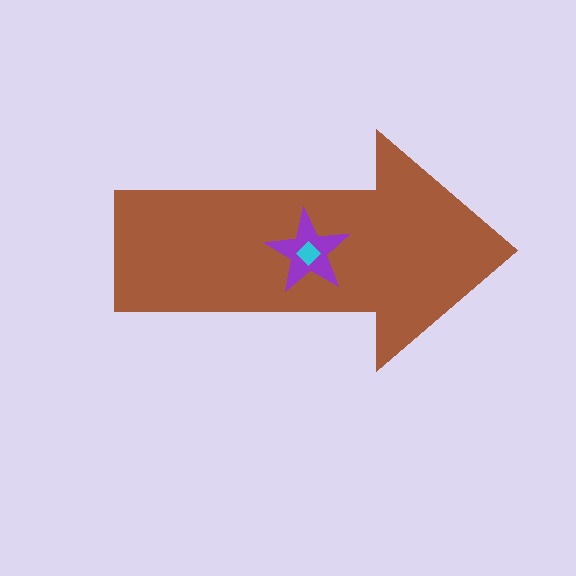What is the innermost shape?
The cyan diamond.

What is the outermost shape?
The brown arrow.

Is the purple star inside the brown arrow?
Yes.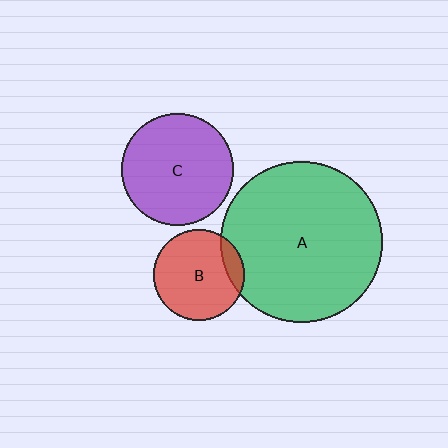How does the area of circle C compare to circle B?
Approximately 1.5 times.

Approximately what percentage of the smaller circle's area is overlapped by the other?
Approximately 10%.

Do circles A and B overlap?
Yes.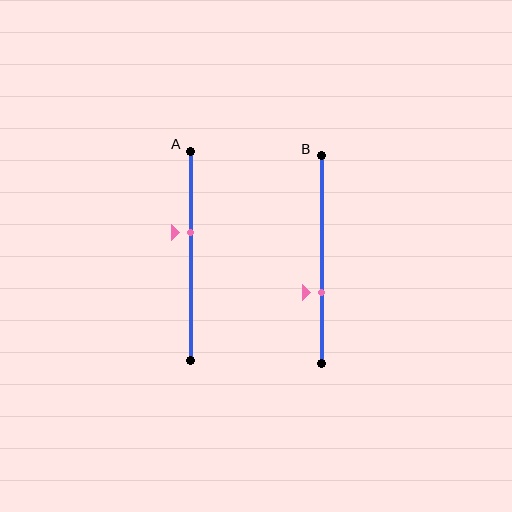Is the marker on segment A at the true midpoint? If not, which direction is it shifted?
No, the marker on segment A is shifted upward by about 11% of the segment length.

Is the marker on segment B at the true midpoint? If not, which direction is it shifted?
No, the marker on segment B is shifted downward by about 16% of the segment length.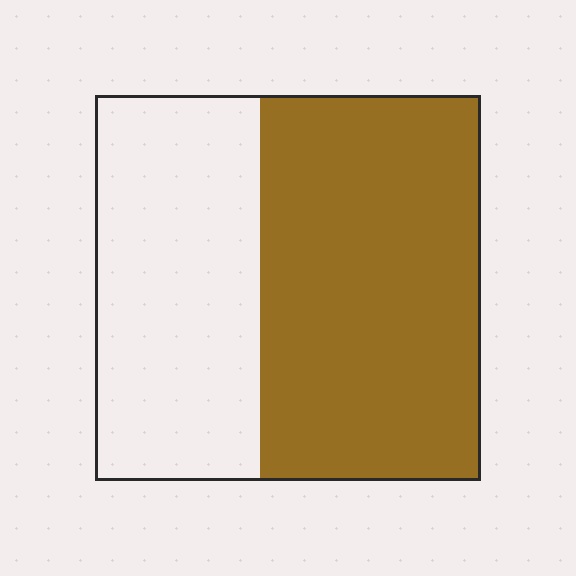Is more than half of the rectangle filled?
Yes.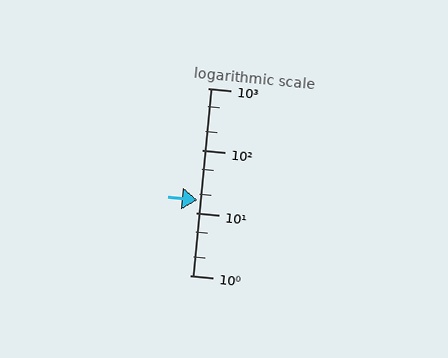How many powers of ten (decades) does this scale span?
The scale spans 3 decades, from 1 to 1000.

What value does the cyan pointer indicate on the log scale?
The pointer indicates approximately 16.